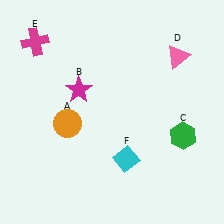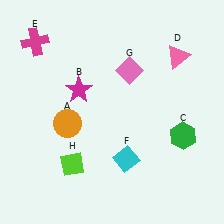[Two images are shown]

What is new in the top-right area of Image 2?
A pink diamond (G) was added in the top-right area of Image 2.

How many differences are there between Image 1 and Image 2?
There are 2 differences between the two images.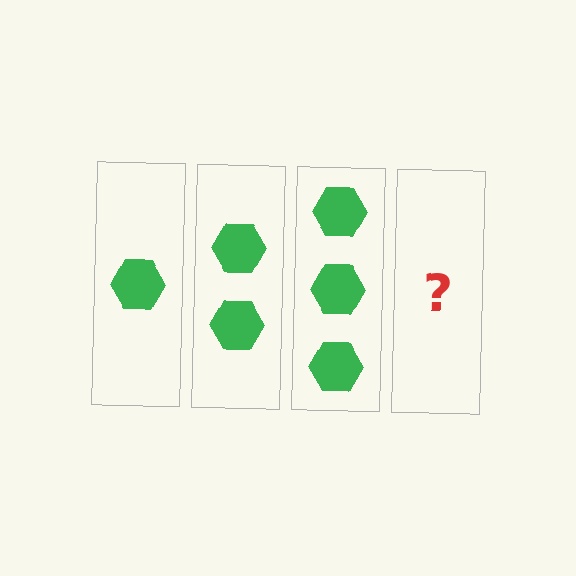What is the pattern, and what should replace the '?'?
The pattern is that each step adds one more hexagon. The '?' should be 4 hexagons.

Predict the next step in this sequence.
The next step is 4 hexagons.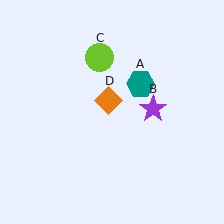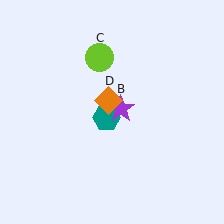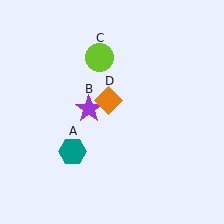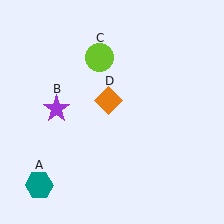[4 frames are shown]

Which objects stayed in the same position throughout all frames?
Lime circle (object C) and orange diamond (object D) remained stationary.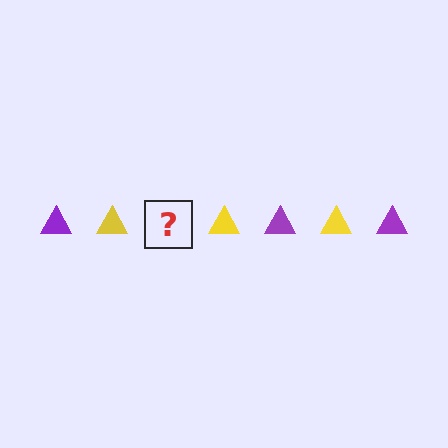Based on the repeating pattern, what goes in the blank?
The blank should be a purple triangle.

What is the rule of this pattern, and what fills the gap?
The rule is that the pattern cycles through purple, yellow triangles. The gap should be filled with a purple triangle.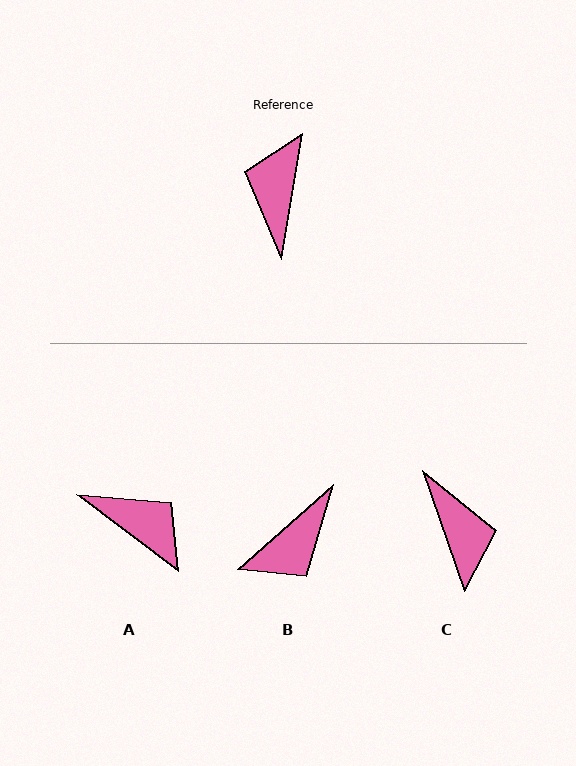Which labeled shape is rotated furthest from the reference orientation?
C, about 151 degrees away.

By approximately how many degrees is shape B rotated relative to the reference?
Approximately 141 degrees counter-clockwise.